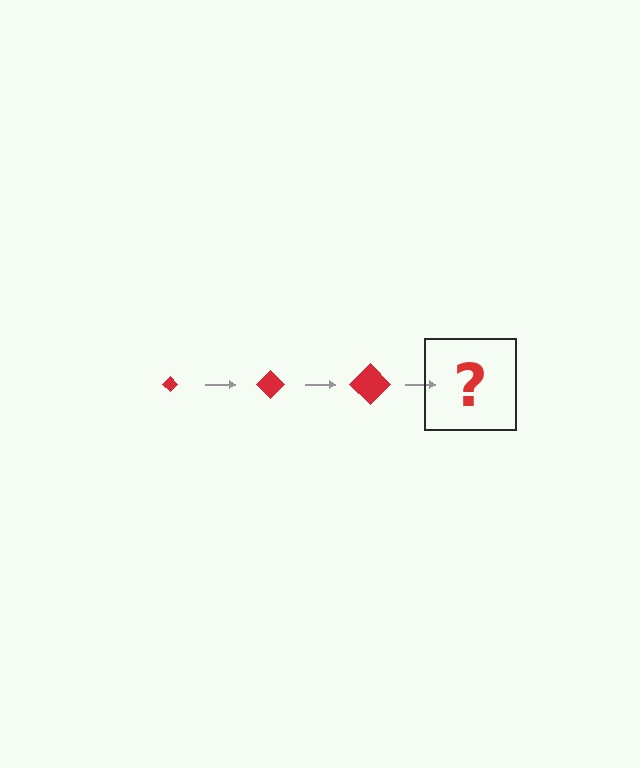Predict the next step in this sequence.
The next step is a red diamond, larger than the previous one.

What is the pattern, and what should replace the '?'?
The pattern is that the diamond gets progressively larger each step. The '?' should be a red diamond, larger than the previous one.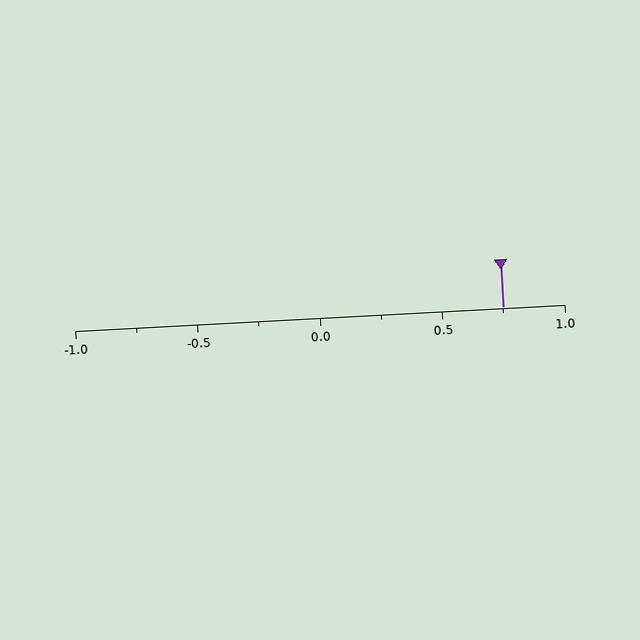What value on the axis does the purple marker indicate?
The marker indicates approximately 0.75.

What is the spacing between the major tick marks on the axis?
The major ticks are spaced 0.5 apart.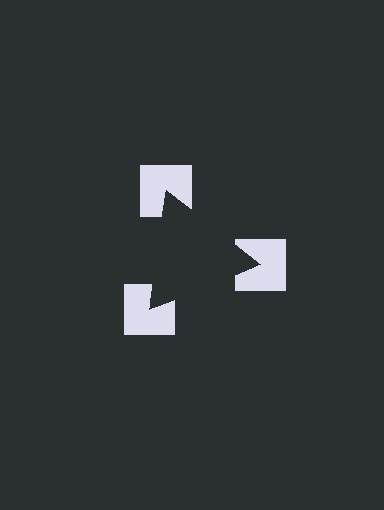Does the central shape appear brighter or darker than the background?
It typically appears slightly darker than the background, even though no actual brightness change is drawn.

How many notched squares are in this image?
There are 3 — one at each vertex of the illusory triangle.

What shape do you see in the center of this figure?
An illusory triangle — its edges are inferred from the aligned wedge cuts in the notched squares, not physically drawn.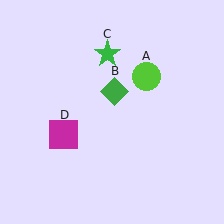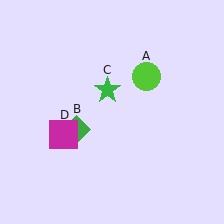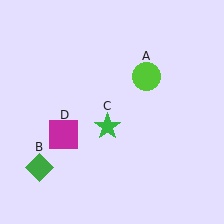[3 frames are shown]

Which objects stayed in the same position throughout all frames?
Lime circle (object A) and magenta square (object D) remained stationary.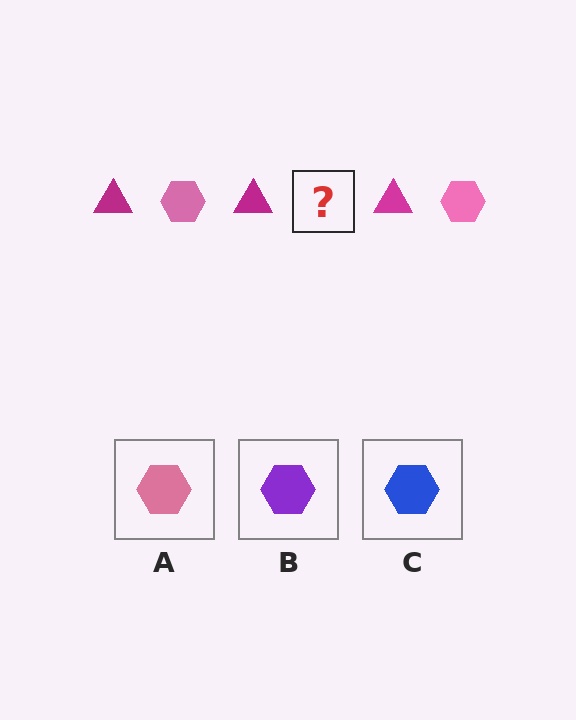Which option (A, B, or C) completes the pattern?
A.